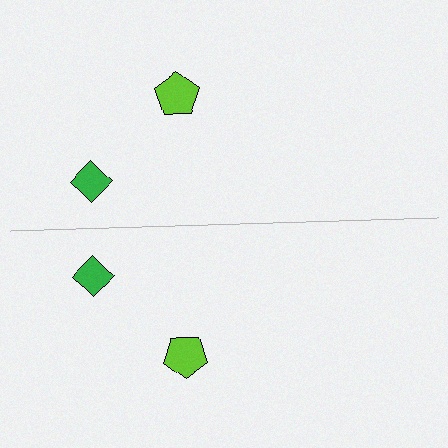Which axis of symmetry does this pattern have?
The pattern has a horizontal axis of symmetry running through the center of the image.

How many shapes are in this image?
There are 4 shapes in this image.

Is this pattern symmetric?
Yes, this pattern has bilateral (reflection) symmetry.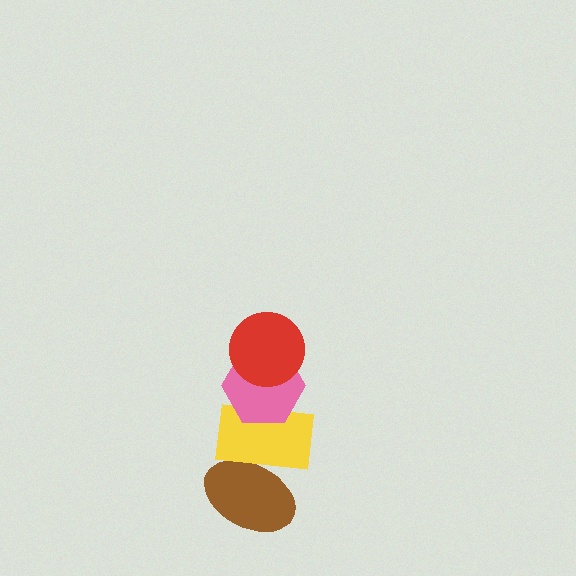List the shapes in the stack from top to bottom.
From top to bottom: the red circle, the pink hexagon, the yellow rectangle, the brown ellipse.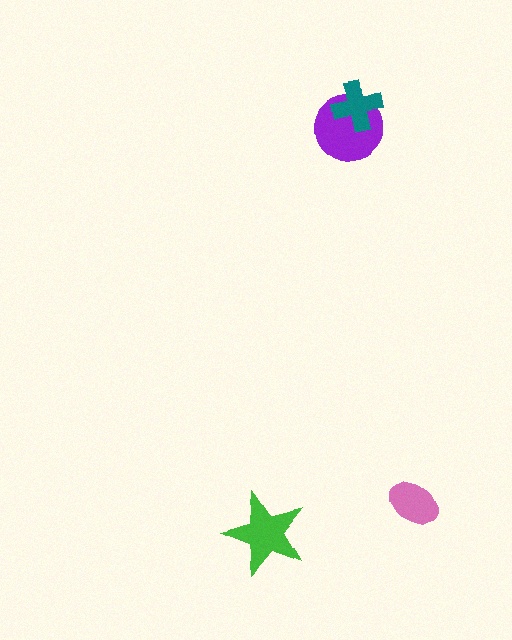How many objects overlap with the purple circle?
1 object overlaps with the purple circle.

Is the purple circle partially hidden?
Yes, it is partially covered by another shape.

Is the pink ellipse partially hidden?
No, no other shape covers it.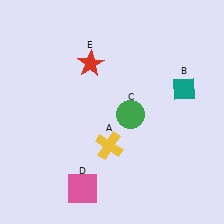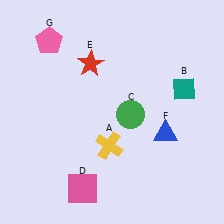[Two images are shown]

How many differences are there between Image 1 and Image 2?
There are 2 differences between the two images.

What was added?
A blue triangle (F), a pink pentagon (G) were added in Image 2.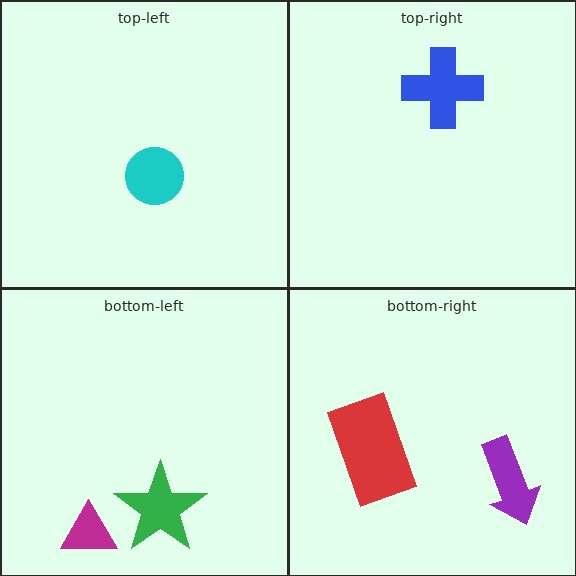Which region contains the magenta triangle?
The bottom-left region.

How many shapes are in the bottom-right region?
2.